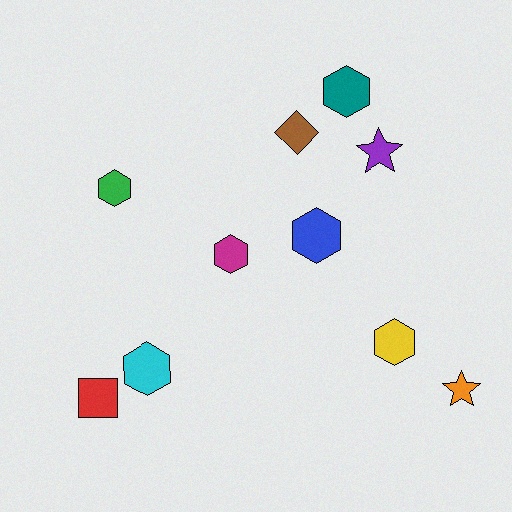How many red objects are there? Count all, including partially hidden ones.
There is 1 red object.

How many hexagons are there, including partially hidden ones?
There are 6 hexagons.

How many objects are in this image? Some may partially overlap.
There are 10 objects.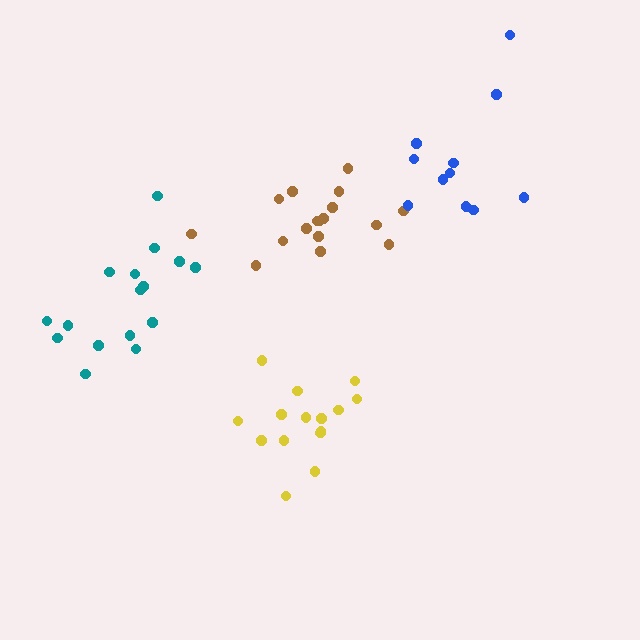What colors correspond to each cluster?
The clusters are colored: teal, brown, blue, yellow.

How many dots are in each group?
Group 1: 16 dots, Group 2: 17 dots, Group 3: 11 dots, Group 4: 15 dots (59 total).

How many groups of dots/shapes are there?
There are 4 groups.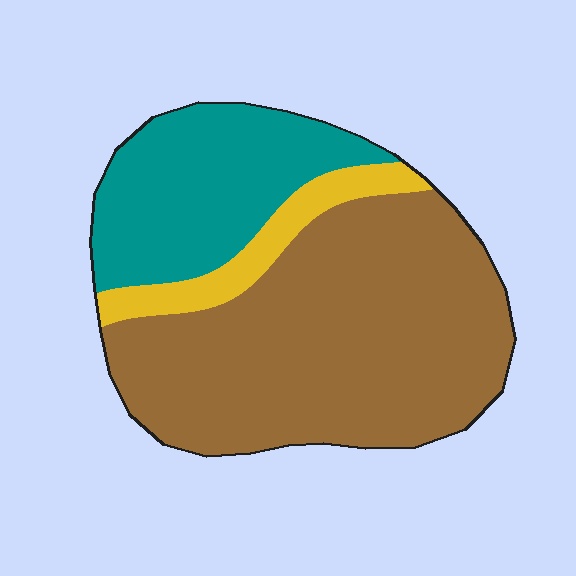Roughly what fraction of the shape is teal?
Teal takes up about one quarter (1/4) of the shape.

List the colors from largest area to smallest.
From largest to smallest: brown, teal, yellow.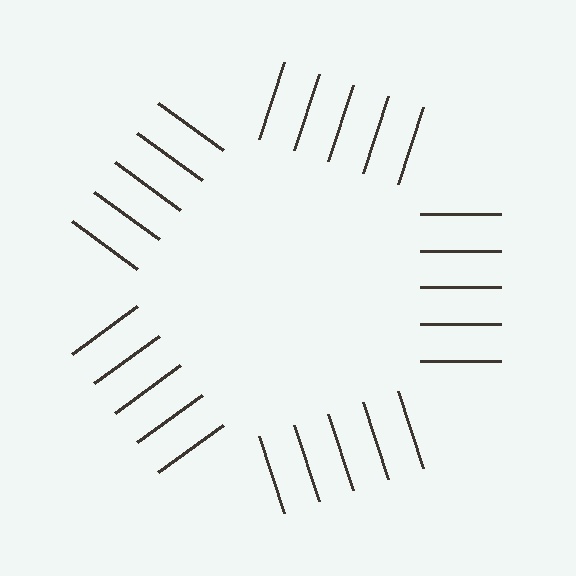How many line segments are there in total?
25 — 5 along each of the 5 edges.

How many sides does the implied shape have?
5 sides — the line-ends trace a pentagon.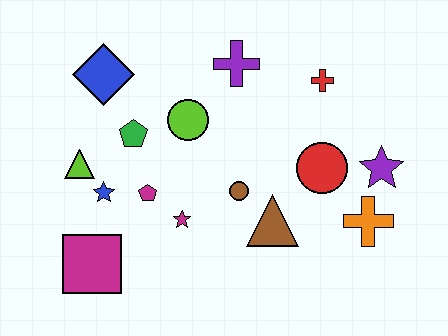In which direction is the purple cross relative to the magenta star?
The purple cross is above the magenta star.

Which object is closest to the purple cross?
The lime circle is closest to the purple cross.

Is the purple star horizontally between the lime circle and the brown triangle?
No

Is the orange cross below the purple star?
Yes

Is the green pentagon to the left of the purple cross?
Yes